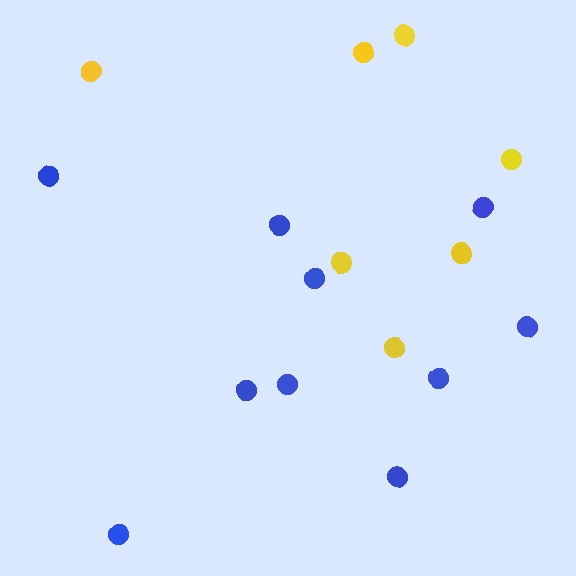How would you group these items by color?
There are 2 groups: one group of blue circles (10) and one group of yellow circles (7).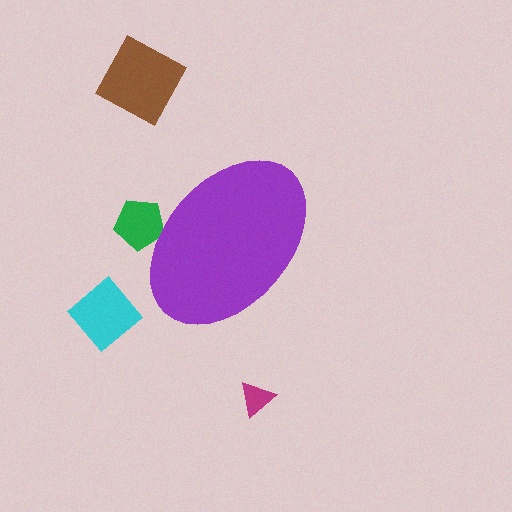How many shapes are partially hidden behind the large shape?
1 shape is partially hidden.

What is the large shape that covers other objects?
A purple ellipse.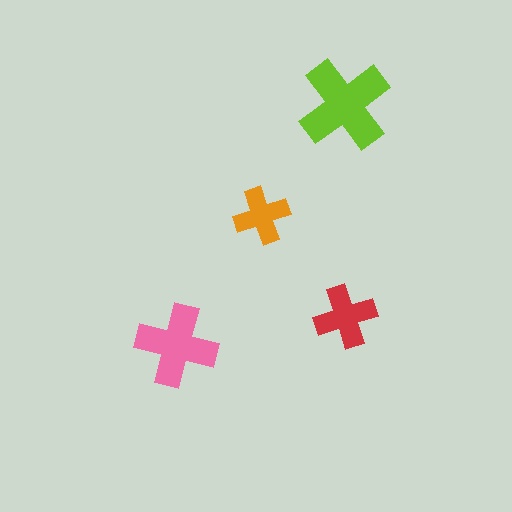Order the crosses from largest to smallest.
the lime one, the pink one, the red one, the orange one.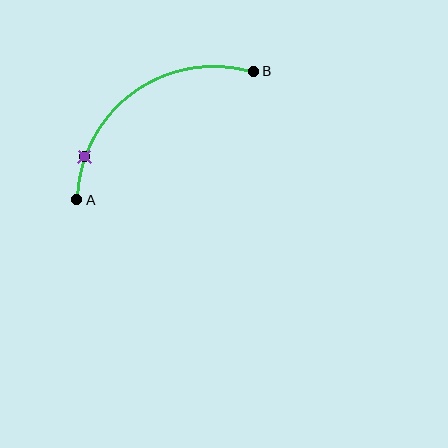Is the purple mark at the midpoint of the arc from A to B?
No. The purple mark lies on the arc but is closer to endpoint A. The arc midpoint would be at the point on the curve equidistant along the arc from both A and B.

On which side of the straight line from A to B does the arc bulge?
The arc bulges above and to the left of the straight line connecting A and B.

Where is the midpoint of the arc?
The arc midpoint is the point on the curve farthest from the straight line joining A and B. It sits above and to the left of that line.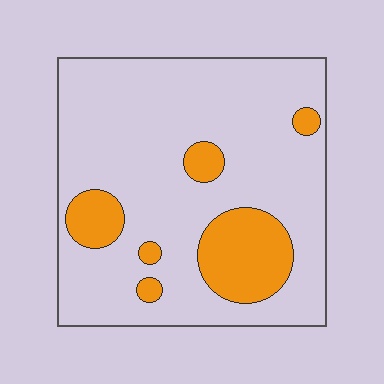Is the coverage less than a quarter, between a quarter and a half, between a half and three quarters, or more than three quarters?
Less than a quarter.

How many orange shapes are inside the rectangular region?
6.